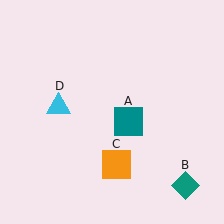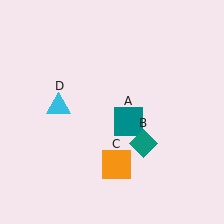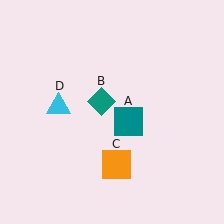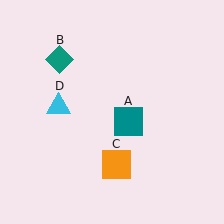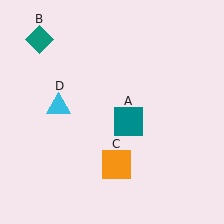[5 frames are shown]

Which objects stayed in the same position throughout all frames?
Teal square (object A) and orange square (object C) and cyan triangle (object D) remained stationary.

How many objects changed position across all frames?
1 object changed position: teal diamond (object B).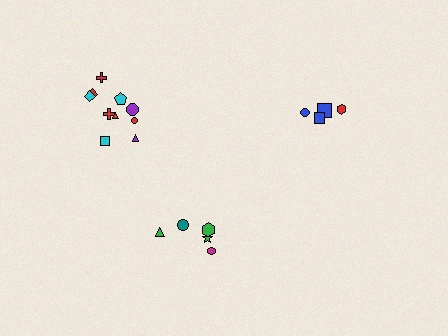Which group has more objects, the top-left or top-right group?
The top-left group.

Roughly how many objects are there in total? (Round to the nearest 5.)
Roughly 20 objects in total.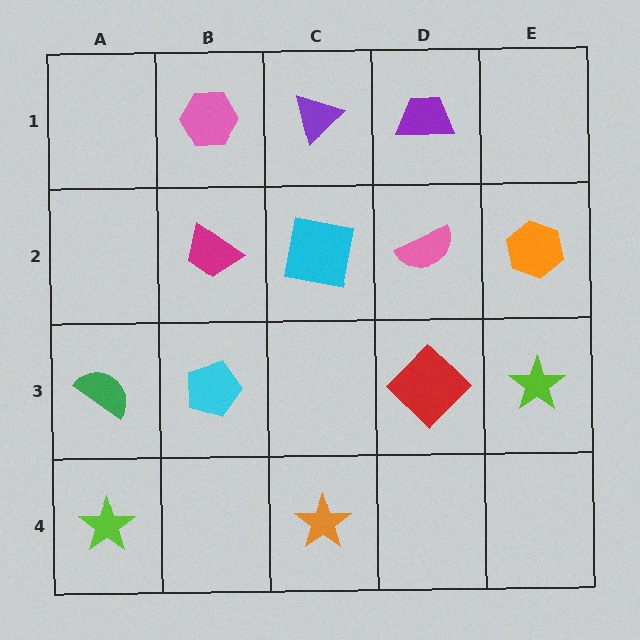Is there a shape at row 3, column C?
No, that cell is empty.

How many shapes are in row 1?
3 shapes.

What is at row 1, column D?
A purple trapezoid.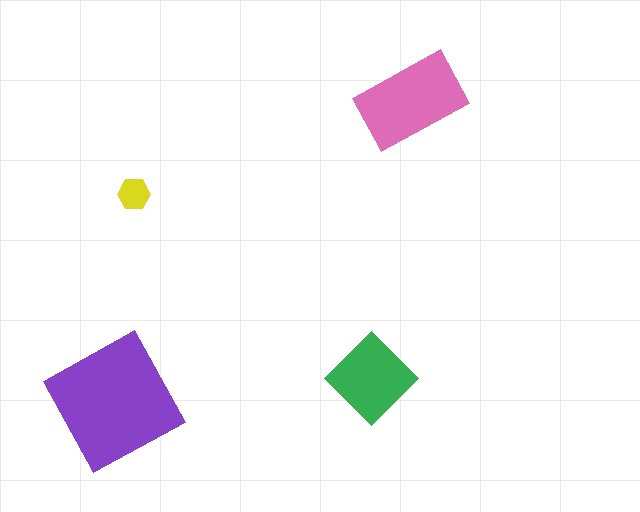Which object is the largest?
The purple square.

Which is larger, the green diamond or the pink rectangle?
The pink rectangle.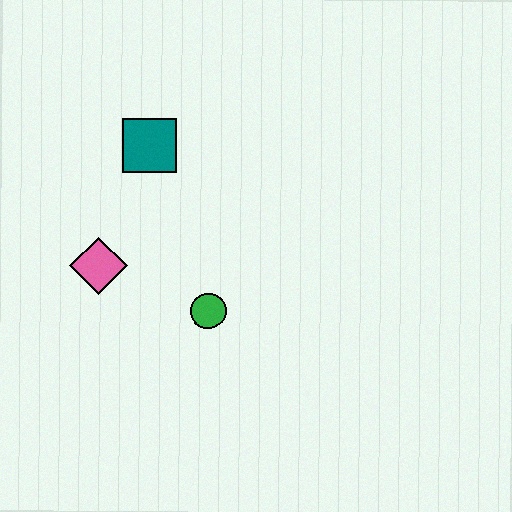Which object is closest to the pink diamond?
The green circle is closest to the pink diamond.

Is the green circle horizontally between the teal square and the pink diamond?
No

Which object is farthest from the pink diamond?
The teal square is farthest from the pink diamond.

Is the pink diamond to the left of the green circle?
Yes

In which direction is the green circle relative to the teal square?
The green circle is below the teal square.